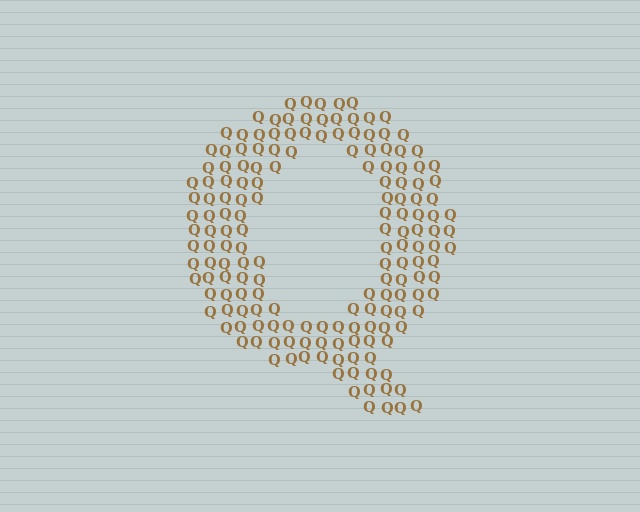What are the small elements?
The small elements are letter Q's.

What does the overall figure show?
The overall figure shows the letter Q.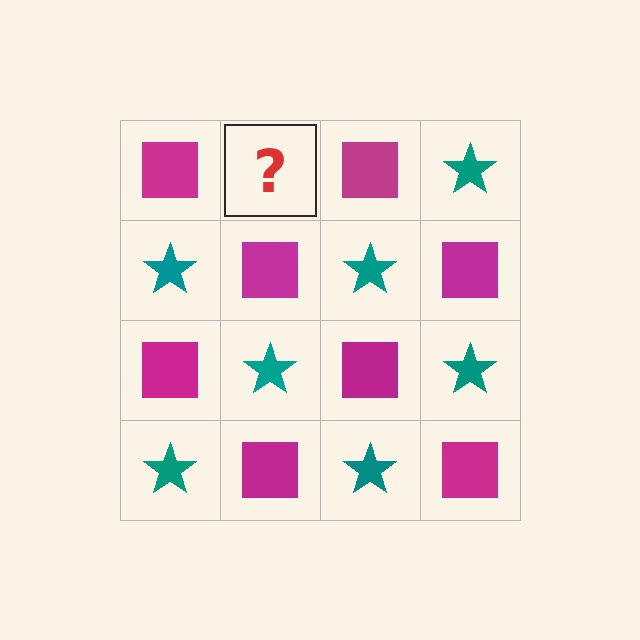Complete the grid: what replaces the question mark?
The question mark should be replaced with a teal star.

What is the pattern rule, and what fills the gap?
The rule is that it alternates magenta square and teal star in a checkerboard pattern. The gap should be filled with a teal star.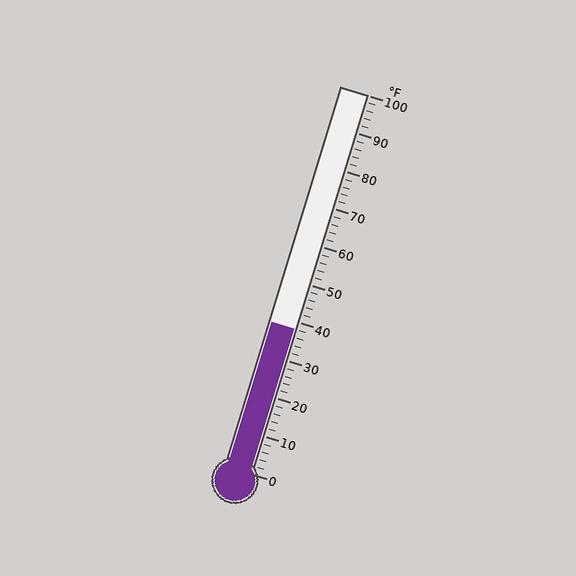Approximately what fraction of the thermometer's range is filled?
The thermometer is filled to approximately 40% of its range.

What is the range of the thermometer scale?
The thermometer scale ranges from 0°F to 100°F.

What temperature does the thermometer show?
The thermometer shows approximately 38°F.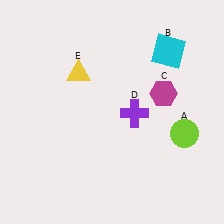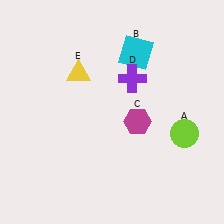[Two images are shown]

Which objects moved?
The objects that moved are: the cyan square (B), the magenta hexagon (C), the purple cross (D).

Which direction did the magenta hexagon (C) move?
The magenta hexagon (C) moved down.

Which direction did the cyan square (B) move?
The cyan square (B) moved left.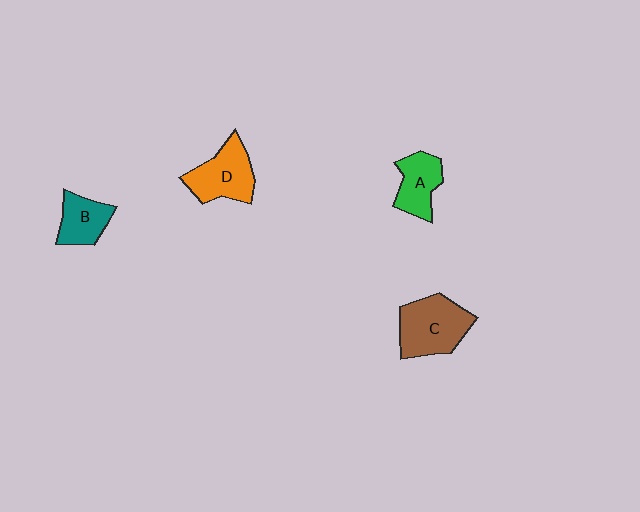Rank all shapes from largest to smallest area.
From largest to smallest: C (brown), D (orange), A (green), B (teal).